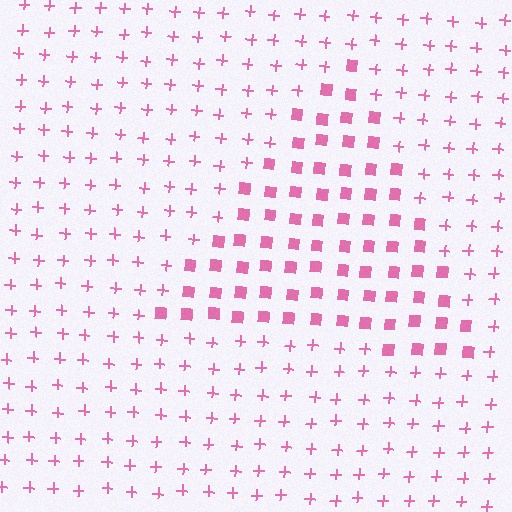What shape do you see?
I see a triangle.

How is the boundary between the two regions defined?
The boundary is defined by a change in element shape: squares inside vs. plus signs outside. All elements share the same color and spacing.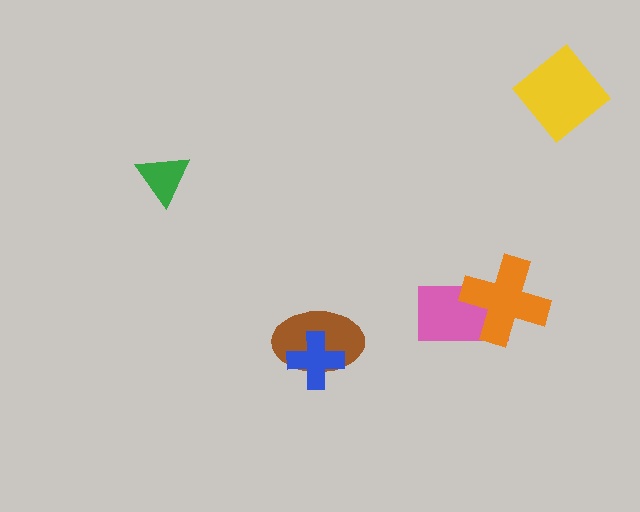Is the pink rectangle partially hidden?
Yes, it is partially covered by another shape.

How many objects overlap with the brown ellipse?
1 object overlaps with the brown ellipse.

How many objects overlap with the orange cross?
1 object overlaps with the orange cross.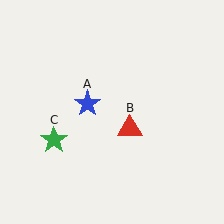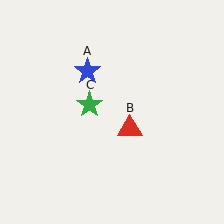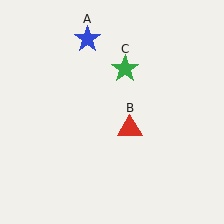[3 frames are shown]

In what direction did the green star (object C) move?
The green star (object C) moved up and to the right.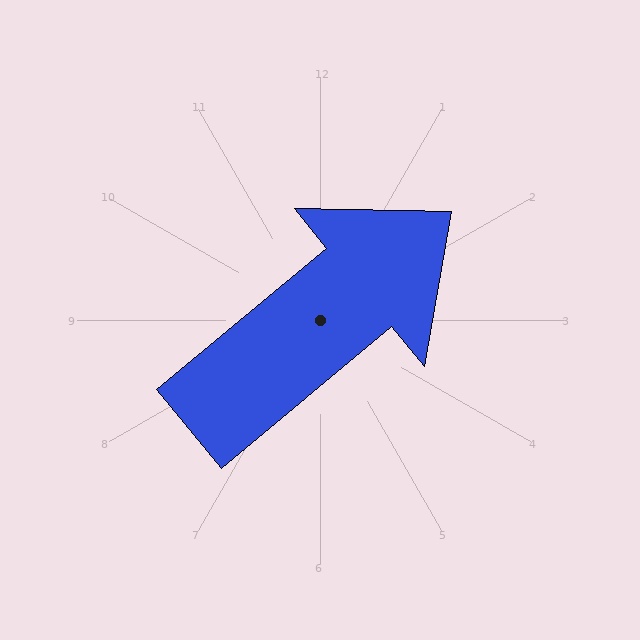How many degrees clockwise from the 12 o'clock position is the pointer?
Approximately 50 degrees.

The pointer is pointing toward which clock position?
Roughly 2 o'clock.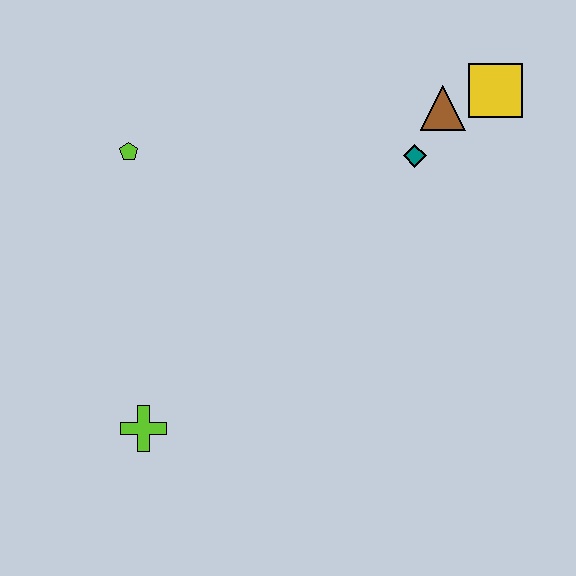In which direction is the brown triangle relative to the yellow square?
The brown triangle is to the left of the yellow square.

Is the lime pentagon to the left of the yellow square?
Yes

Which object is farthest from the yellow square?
The lime cross is farthest from the yellow square.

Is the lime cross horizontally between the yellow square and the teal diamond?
No